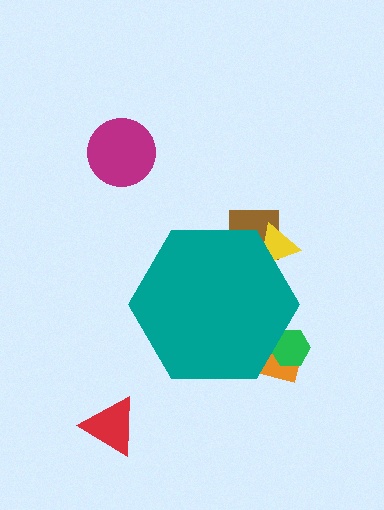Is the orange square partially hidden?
Yes, the orange square is partially hidden behind the teal hexagon.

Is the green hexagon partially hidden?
Yes, the green hexagon is partially hidden behind the teal hexagon.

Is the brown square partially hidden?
Yes, the brown square is partially hidden behind the teal hexagon.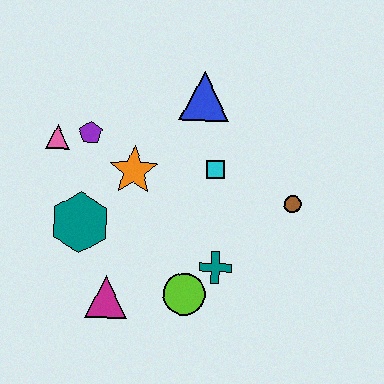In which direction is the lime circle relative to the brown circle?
The lime circle is to the left of the brown circle.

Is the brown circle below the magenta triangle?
No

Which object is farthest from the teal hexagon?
The brown circle is farthest from the teal hexagon.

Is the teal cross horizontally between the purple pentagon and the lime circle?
No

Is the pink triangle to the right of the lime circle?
No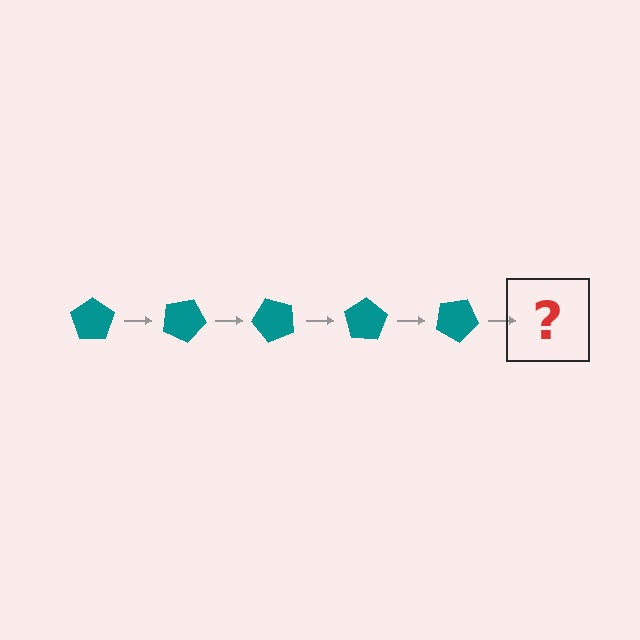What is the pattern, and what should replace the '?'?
The pattern is that the pentagon rotates 25 degrees each step. The '?' should be a teal pentagon rotated 125 degrees.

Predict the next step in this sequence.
The next step is a teal pentagon rotated 125 degrees.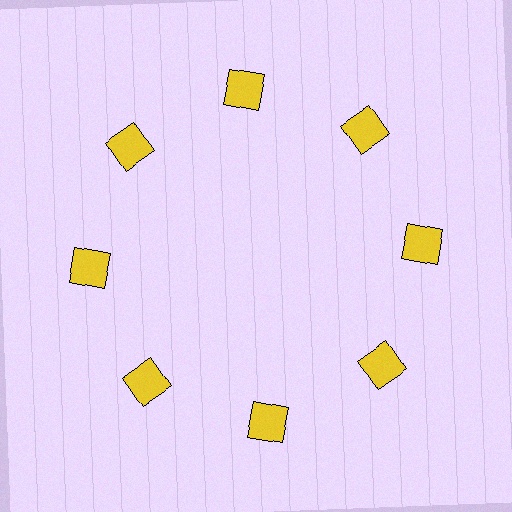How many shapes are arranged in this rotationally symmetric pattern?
There are 8 shapes, arranged in 8 groups of 1.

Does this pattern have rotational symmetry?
Yes, this pattern has 8-fold rotational symmetry. It looks the same after rotating 45 degrees around the center.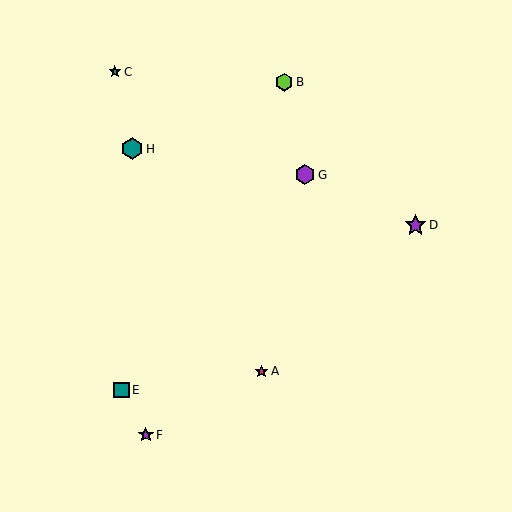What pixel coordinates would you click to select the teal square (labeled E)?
Click at (121, 390) to select the teal square E.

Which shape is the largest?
The purple star (labeled D) is the largest.